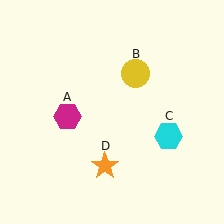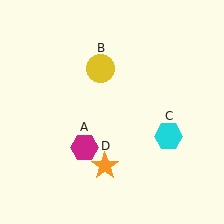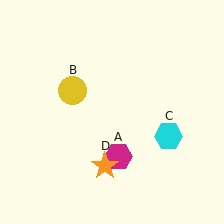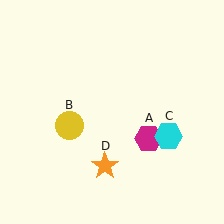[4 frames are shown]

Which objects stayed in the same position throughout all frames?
Cyan hexagon (object C) and orange star (object D) remained stationary.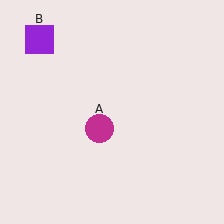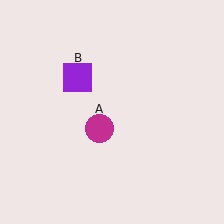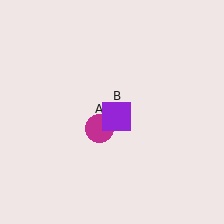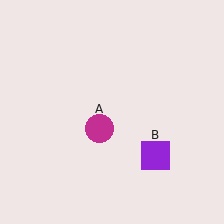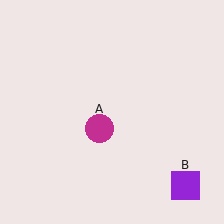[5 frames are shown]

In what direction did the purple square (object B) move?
The purple square (object B) moved down and to the right.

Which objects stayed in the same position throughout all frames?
Magenta circle (object A) remained stationary.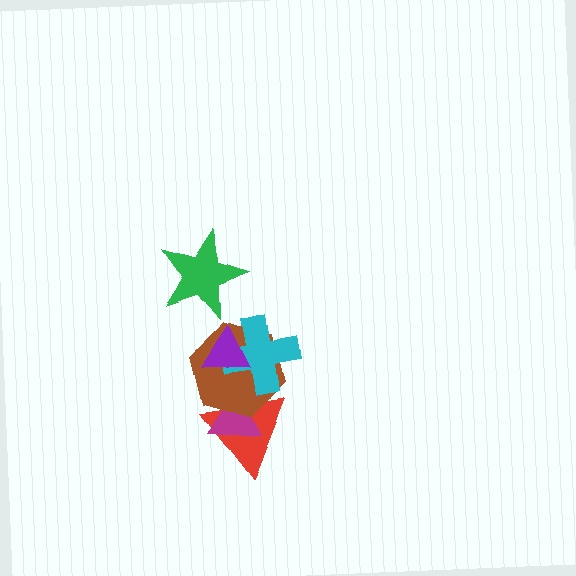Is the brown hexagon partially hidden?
Yes, it is partially covered by another shape.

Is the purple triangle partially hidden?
No, no other shape covers it.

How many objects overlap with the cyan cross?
3 objects overlap with the cyan cross.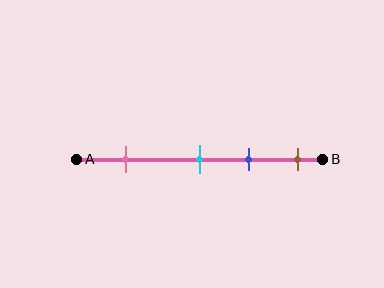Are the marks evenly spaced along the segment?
No, the marks are not evenly spaced.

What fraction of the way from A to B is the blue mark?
The blue mark is approximately 70% (0.7) of the way from A to B.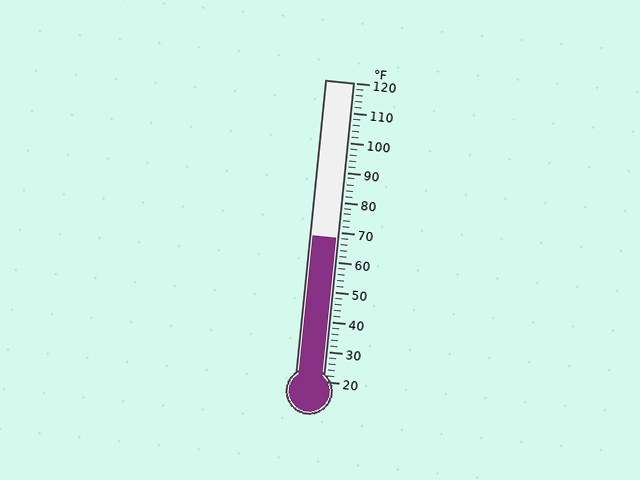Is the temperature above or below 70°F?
The temperature is below 70°F.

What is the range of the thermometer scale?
The thermometer scale ranges from 20°F to 120°F.